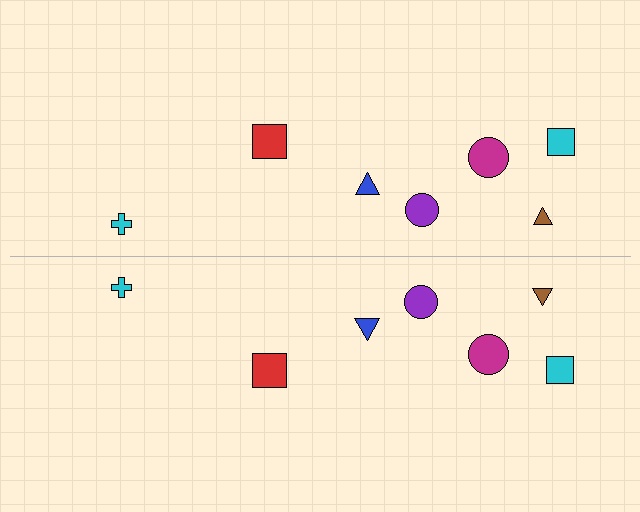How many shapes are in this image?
There are 14 shapes in this image.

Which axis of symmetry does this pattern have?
The pattern has a horizontal axis of symmetry running through the center of the image.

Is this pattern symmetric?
Yes, this pattern has bilateral (reflection) symmetry.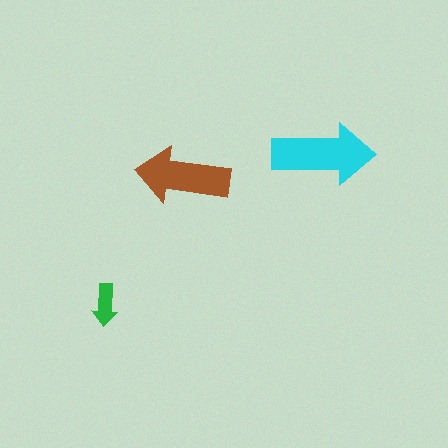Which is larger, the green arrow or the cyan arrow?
The cyan one.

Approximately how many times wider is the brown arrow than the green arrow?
About 2 times wider.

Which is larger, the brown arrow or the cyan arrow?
The cyan one.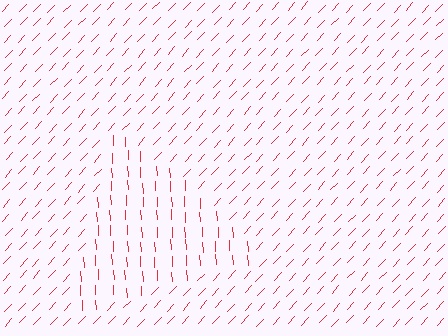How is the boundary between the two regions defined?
The boundary is defined purely by a change in line orientation (approximately 45 degrees difference). All lines are the same color and thickness.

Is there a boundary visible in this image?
Yes, there is a texture boundary formed by a change in line orientation.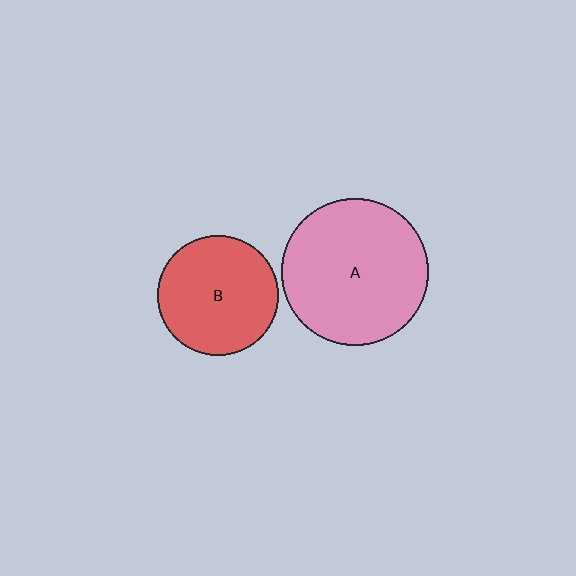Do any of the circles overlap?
No, none of the circles overlap.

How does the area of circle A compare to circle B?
Approximately 1.5 times.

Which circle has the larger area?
Circle A (pink).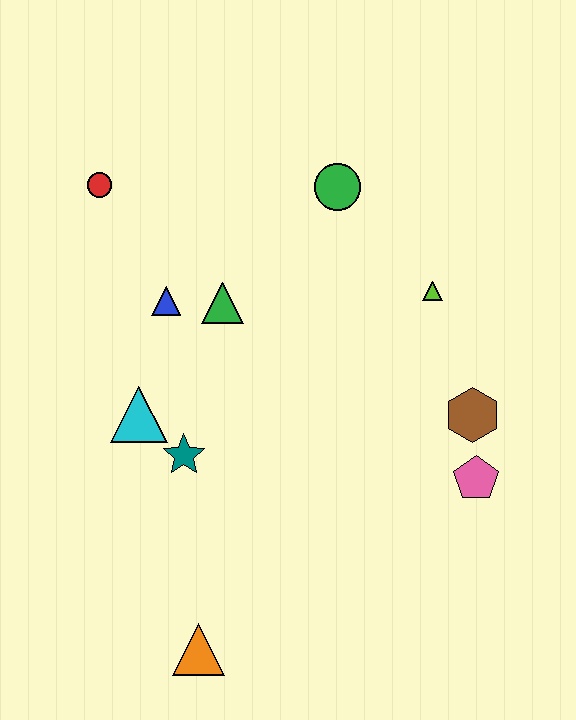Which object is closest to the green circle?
The lime triangle is closest to the green circle.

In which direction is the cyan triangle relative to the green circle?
The cyan triangle is below the green circle.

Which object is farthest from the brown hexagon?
The red circle is farthest from the brown hexagon.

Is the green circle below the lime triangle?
No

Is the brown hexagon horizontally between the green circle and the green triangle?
No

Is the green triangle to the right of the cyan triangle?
Yes